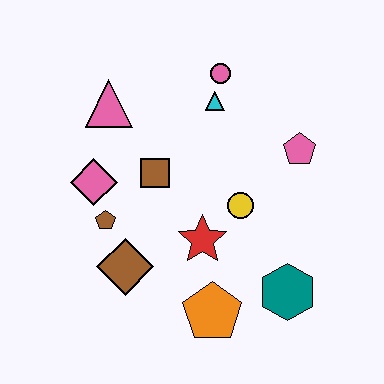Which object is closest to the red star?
The yellow circle is closest to the red star.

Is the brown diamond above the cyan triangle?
No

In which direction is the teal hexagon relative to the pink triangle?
The teal hexagon is below the pink triangle.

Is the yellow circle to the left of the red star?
No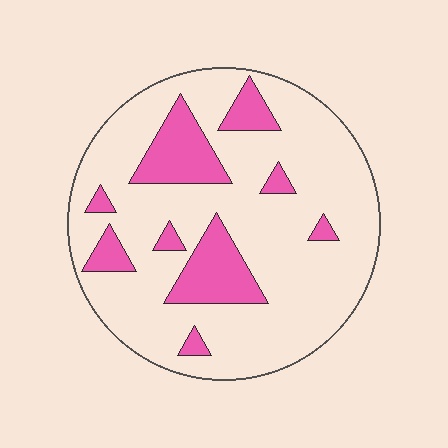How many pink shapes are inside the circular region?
9.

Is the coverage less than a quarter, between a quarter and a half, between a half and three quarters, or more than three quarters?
Less than a quarter.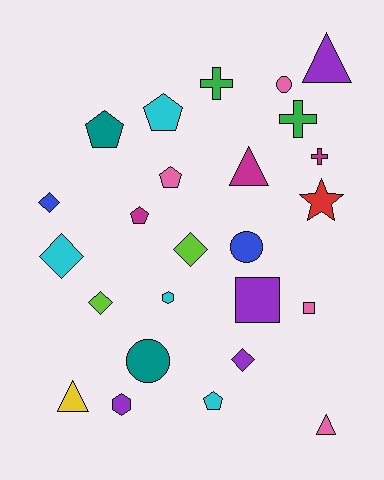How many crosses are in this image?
There are 3 crosses.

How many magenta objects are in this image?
There are 3 magenta objects.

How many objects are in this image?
There are 25 objects.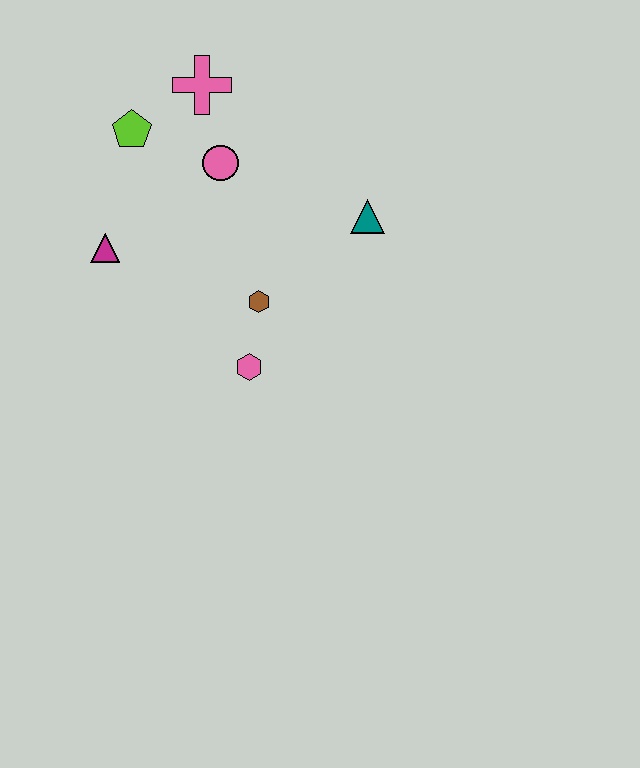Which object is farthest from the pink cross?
The pink hexagon is farthest from the pink cross.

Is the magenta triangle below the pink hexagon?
No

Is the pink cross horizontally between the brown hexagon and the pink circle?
No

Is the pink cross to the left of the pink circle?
Yes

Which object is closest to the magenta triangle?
The lime pentagon is closest to the magenta triangle.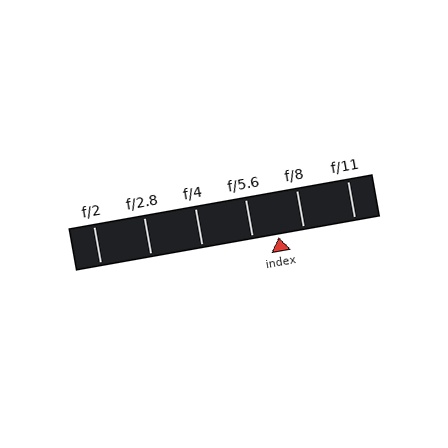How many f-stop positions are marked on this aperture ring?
There are 6 f-stop positions marked.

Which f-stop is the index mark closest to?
The index mark is closest to f/8.